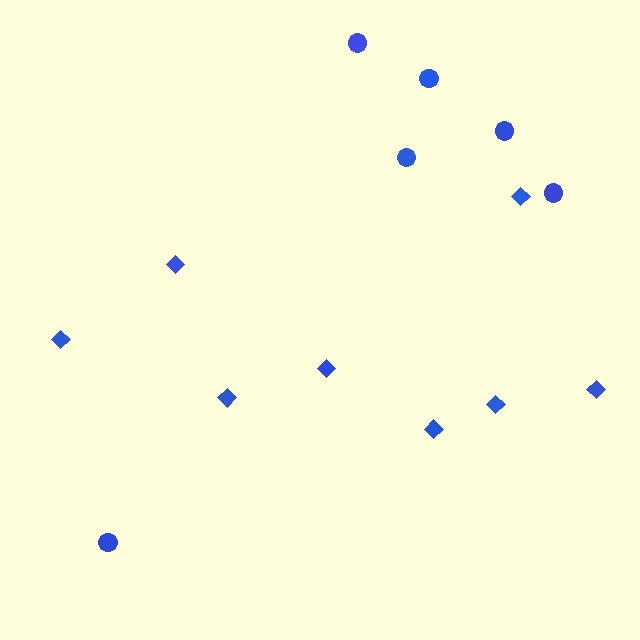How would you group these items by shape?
There are 2 groups: one group of diamonds (8) and one group of circles (6).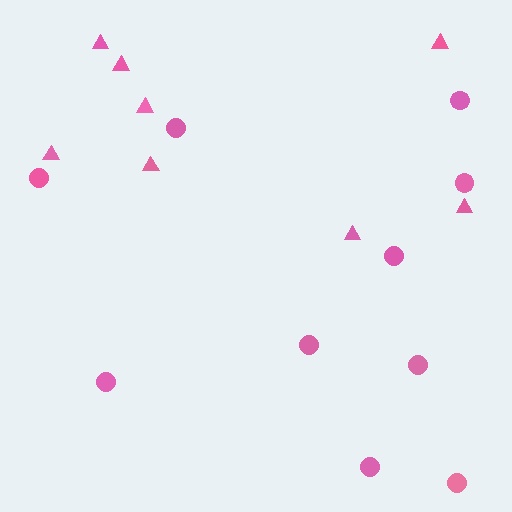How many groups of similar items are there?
There are 2 groups: one group of triangles (8) and one group of circles (10).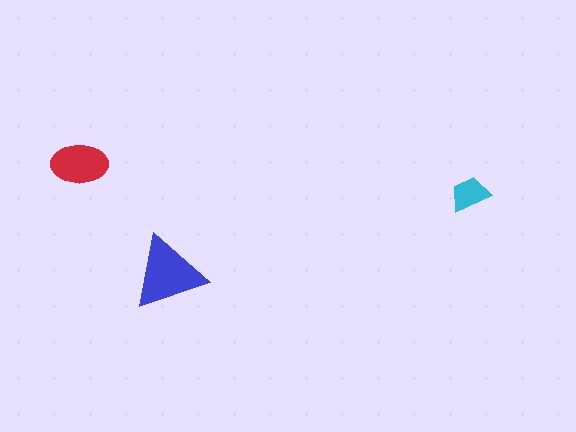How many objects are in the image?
There are 3 objects in the image.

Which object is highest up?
The red ellipse is topmost.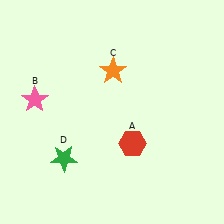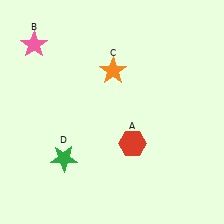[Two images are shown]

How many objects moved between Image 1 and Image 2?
1 object moved between the two images.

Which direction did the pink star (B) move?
The pink star (B) moved up.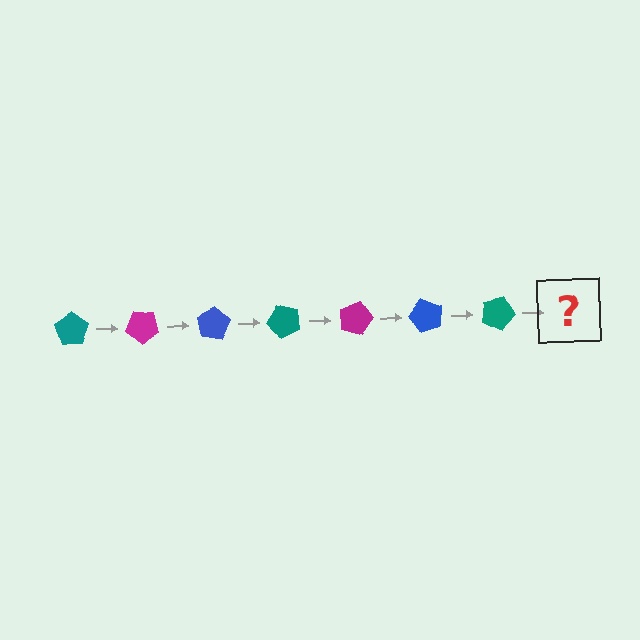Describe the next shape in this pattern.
It should be a magenta pentagon, rotated 280 degrees from the start.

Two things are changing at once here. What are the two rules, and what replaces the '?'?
The two rules are that it rotates 40 degrees each step and the color cycles through teal, magenta, and blue. The '?' should be a magenta pentagon, rotated 280 degrees from the start.